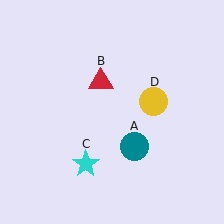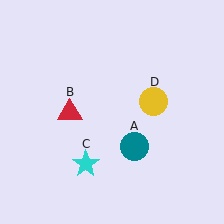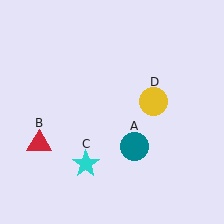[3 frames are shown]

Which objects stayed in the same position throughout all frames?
Teal circle (object A) and cyan star (object C) and yellow circle (object D) remained stationary.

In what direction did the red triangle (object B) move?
The red triangle (object B) moved down and to the left.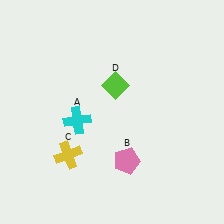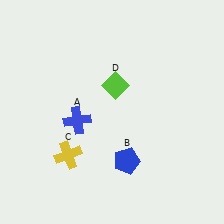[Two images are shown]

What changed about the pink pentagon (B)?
In Image 1, B is pink. In Image 2, it changed to blue.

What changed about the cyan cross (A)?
In Image 1, A is cyan. In Image 2, it changed to blue.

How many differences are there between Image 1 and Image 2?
There are 2 differences between the two images.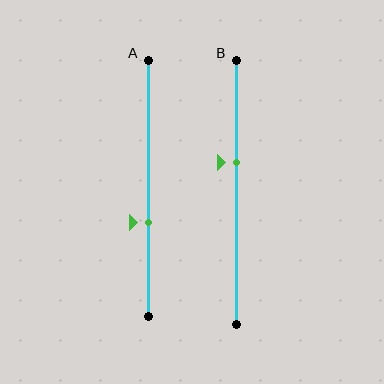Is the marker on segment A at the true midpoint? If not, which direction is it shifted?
No, the marker on segment A is shifted downward by about 13% of the segment length.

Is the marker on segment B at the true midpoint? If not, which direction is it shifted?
No, the marker on segment B is shifted upward by about 11% of the segment length.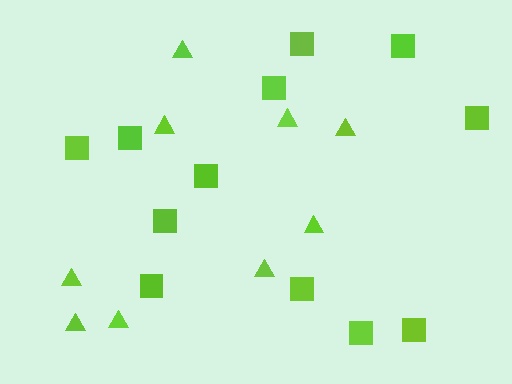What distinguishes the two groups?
There are 2 groups: one group of triangles (9) and one group of squares (12).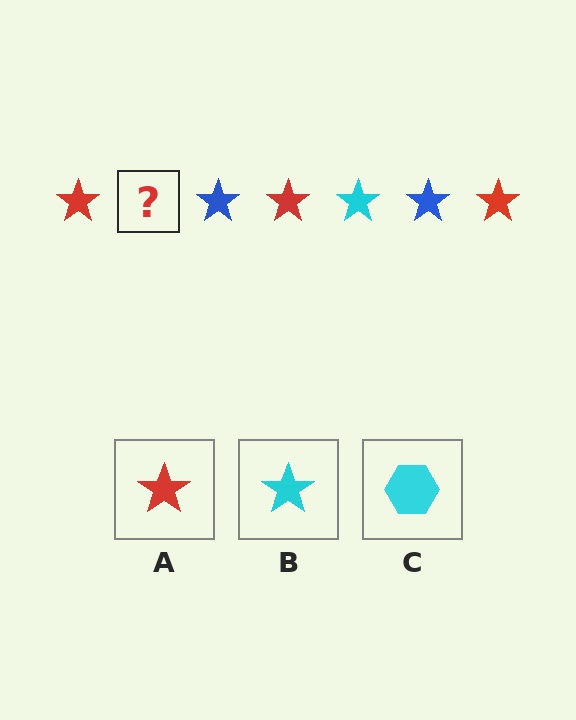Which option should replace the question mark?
Option B.